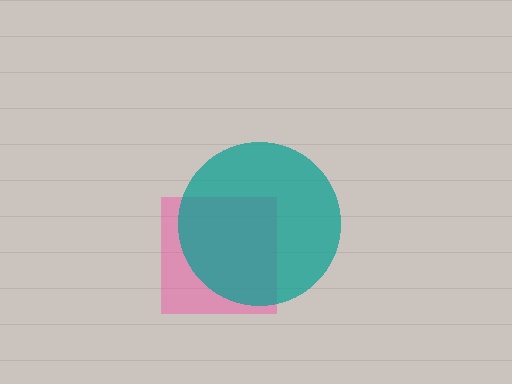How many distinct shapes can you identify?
There are 2 distinct shapes: a pink square, a teal circle.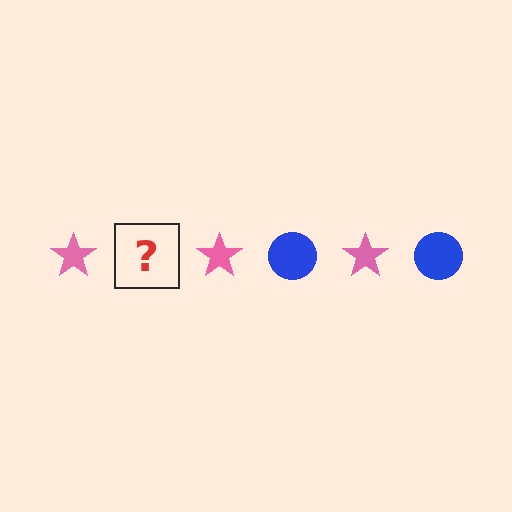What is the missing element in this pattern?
The missing element is a blue circle.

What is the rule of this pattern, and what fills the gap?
The rule is that the pattern alternates between pink star and blue circle. The gap should be filled with a blue circle.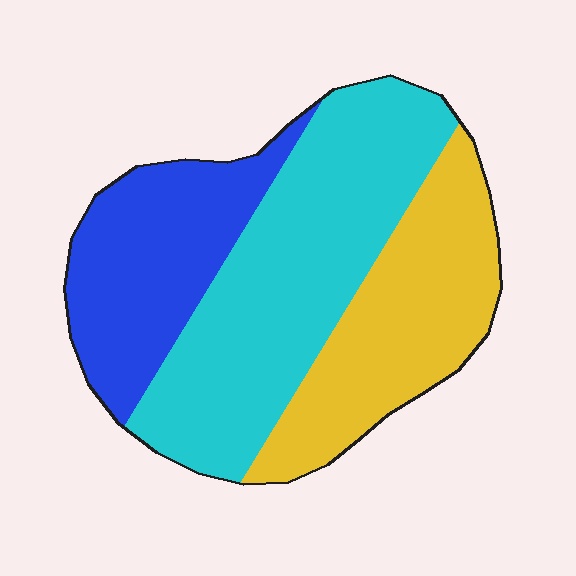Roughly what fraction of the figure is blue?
Blue takes up between a sixth and a third of the figure.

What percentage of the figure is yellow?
Yellow covers 30% of the figure.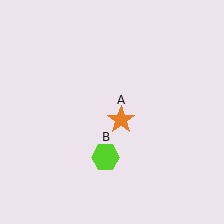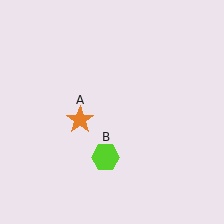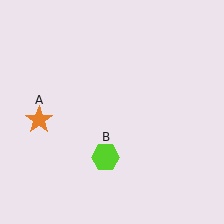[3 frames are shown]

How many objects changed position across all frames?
1 object changed position: orange star (object A).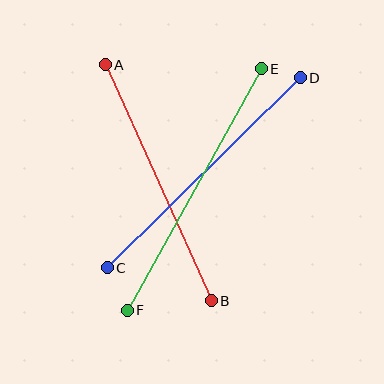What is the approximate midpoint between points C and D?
The midpoint is at approximately (204, 173) pixels.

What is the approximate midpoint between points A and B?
The midpoint is at approximately (158, 183) pixels.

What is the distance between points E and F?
The distance is approximately 276 pixels.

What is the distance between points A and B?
The distance is approximately 259 pixels.